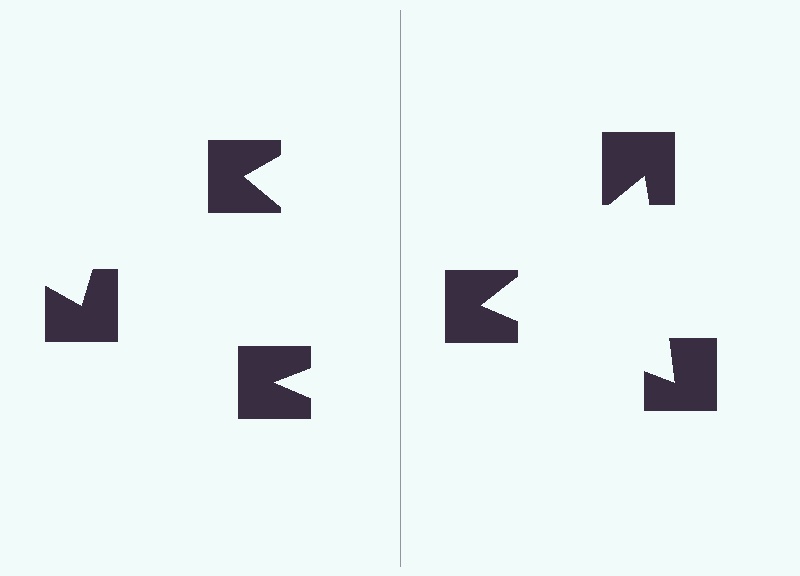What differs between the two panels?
The notched squares are positioned identically on both sides; only the wedge orientations differ. On the right they align to a triangle; on the left they are misaligned.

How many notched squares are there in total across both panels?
6 — 3 on each side.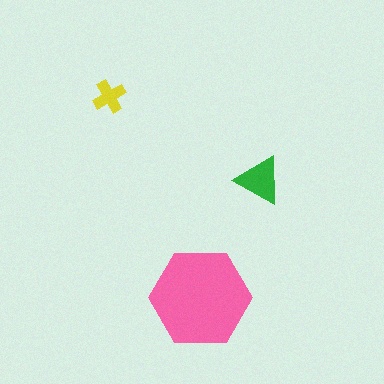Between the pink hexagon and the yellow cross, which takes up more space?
The pink hexagon.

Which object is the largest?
The pink hexagon.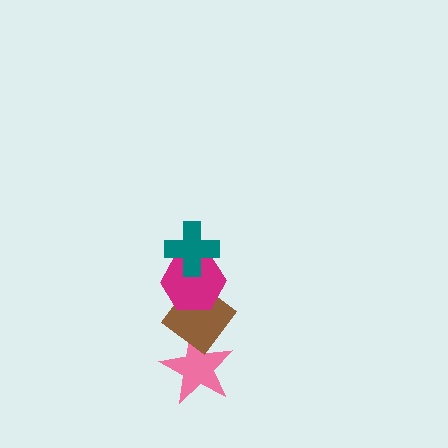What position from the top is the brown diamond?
The brown diamond is 3rd from the top.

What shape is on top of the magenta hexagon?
The teal cross is on top of the magenta hexagon.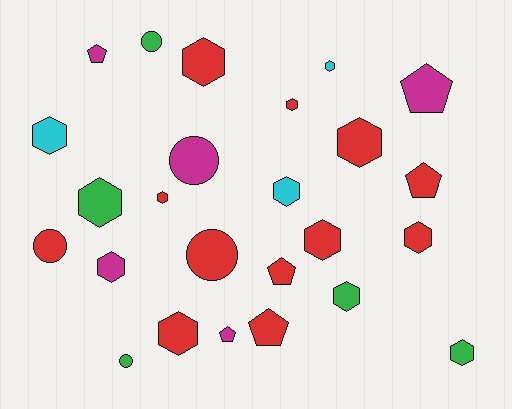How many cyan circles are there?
There are no cyan circles.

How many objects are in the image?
There are 25 objects.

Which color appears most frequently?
Red, with 12 objects.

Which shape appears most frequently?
Hexagon, with 14 objects.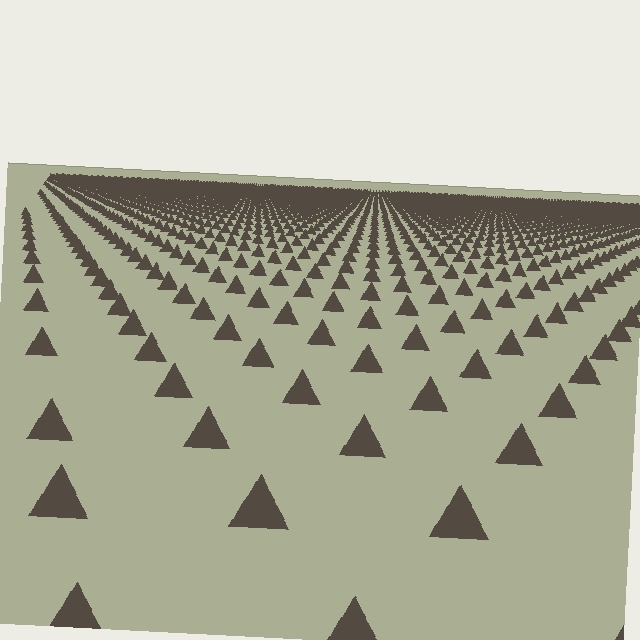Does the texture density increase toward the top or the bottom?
Density increases toward the top.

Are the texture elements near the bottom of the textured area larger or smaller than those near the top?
Larger. Near the bottom, elements are closer to the viewer and appear at a bigger on-screen size.